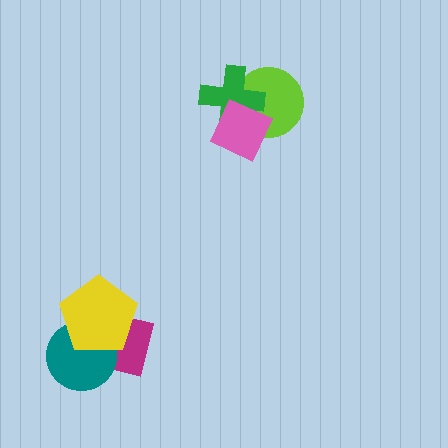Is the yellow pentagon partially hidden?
No, no other shape covers it.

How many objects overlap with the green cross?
2 objects overlap with the green cross.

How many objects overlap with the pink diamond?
2 objects overlap with the pink diamond.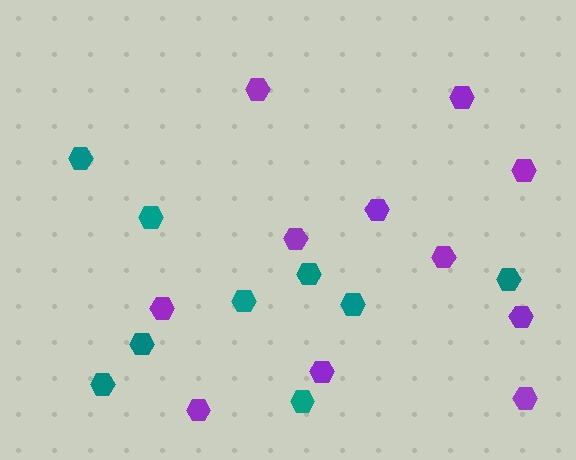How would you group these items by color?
There are 2 groups: one group of purple hexagons (11) and one group of teal hexagons (9).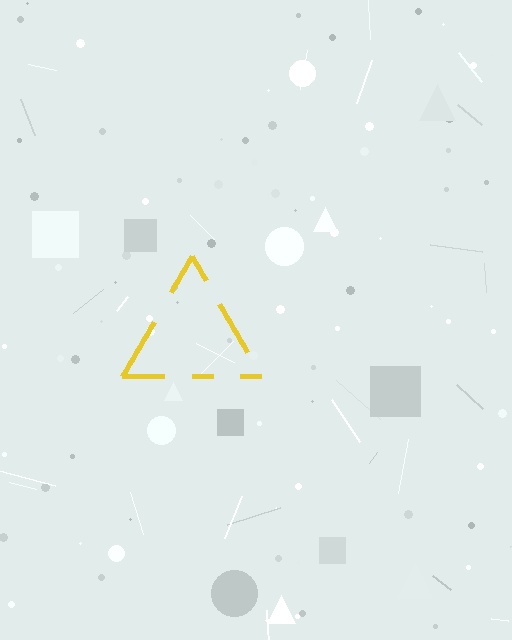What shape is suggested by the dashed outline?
The dashed outline suggests a triangle.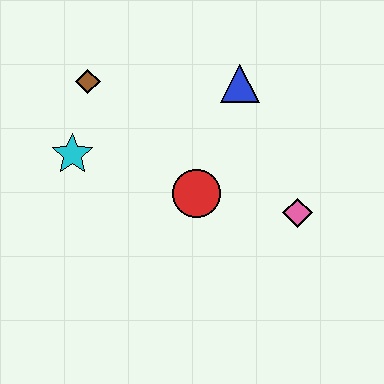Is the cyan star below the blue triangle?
Yes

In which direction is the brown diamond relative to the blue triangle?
The brown diamond is to the left of the blue triangle.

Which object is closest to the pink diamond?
The red circle is closest to the pink diamond.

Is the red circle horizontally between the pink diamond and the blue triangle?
No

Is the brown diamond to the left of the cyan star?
No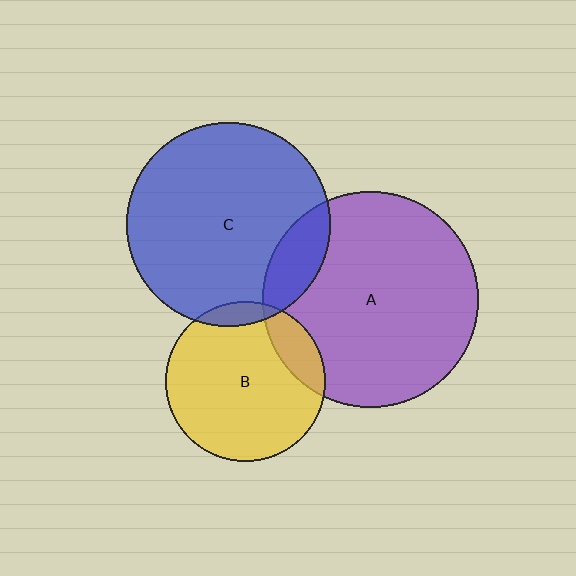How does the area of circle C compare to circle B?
Approximately 1.6 times.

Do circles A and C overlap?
Yes.